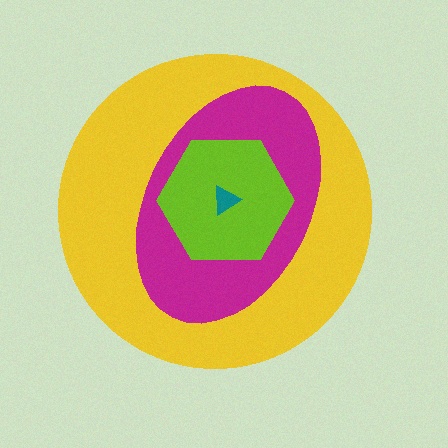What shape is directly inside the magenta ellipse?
The lime hexagon.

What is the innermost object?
The teal triangle.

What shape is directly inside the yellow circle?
The magenta ellipse.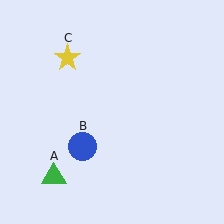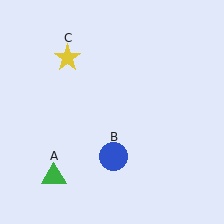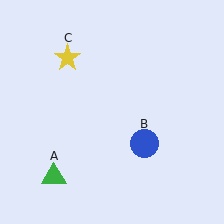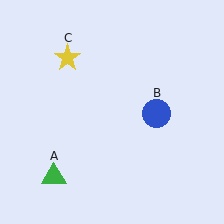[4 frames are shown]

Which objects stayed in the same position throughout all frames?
Green triangle (object A) and yellow star (object C) remained stationary.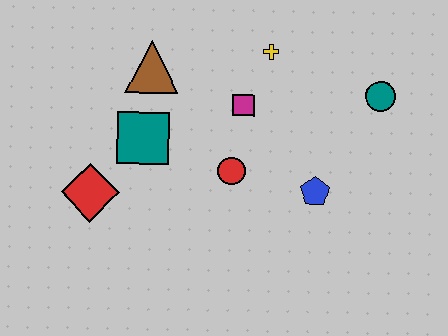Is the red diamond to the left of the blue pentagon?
Yes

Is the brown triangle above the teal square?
Yes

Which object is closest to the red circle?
The magenta square is closest to the red circle.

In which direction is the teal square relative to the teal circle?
The teal square is to the left of the teal circle.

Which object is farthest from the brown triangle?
The teal circle is farthest from the brown triangle.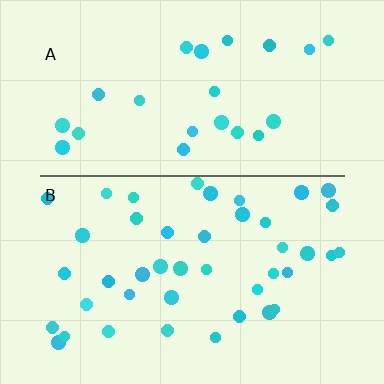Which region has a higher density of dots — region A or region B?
B (the bottom).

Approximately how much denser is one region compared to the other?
Approximately 1.8× — region B over region A.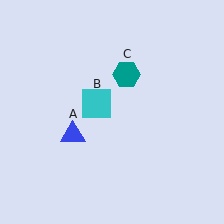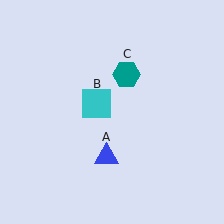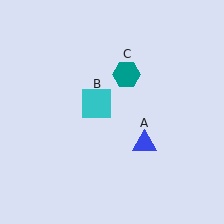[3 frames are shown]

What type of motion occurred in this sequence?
The blue triangle (object A) rotated counterclockwise around the center of the scene.